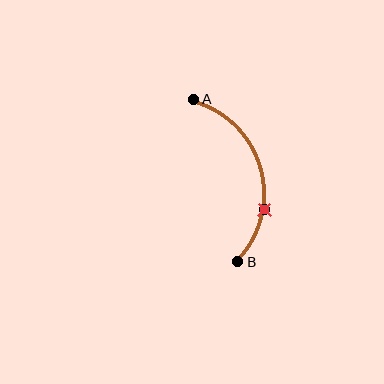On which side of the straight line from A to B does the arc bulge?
The arc bulges to the right of the straight line connecting A and B.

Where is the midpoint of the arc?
The arc midpoint is the point on the curve farthest from the straight line joining A and B. It sits to the right of that line.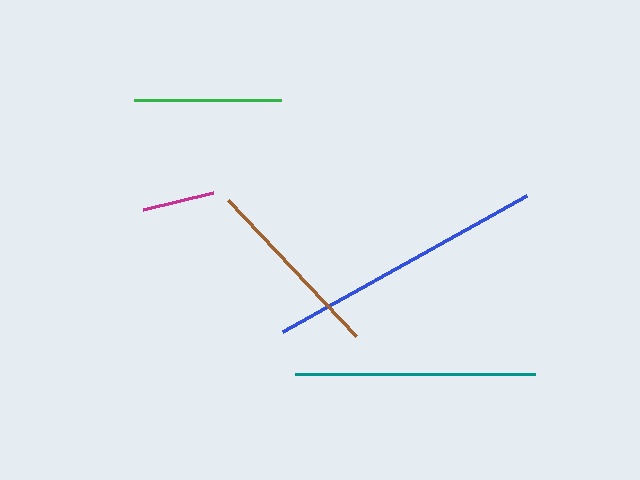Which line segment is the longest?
The blue line is the longest at approximately 279 pixels.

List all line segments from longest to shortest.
From longest to shortest: blue, teal, brown, green, magenta.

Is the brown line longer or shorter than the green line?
The brown line is longer than the green line.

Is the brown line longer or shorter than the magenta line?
The brown line is longer than the magenta line.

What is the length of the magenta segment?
The magenta segment is approximately 71 pixels long.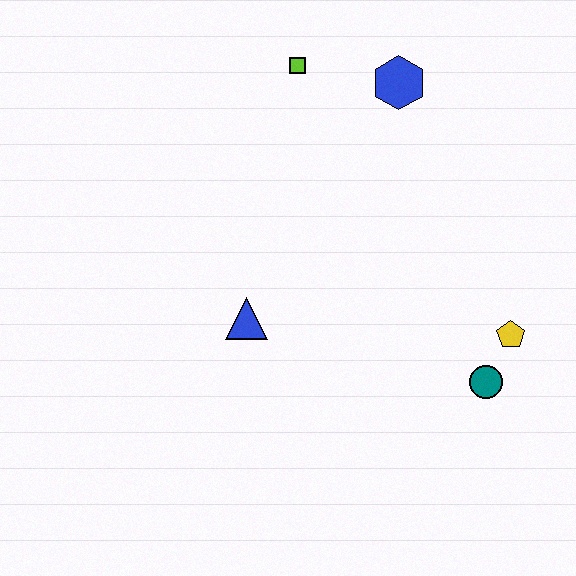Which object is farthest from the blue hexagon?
The teal circle is farthest from the blue hexagon.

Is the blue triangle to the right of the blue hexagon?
No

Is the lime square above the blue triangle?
Yes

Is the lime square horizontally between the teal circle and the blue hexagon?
No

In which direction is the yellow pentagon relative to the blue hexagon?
The yellow pentagon is below the blue hexagon.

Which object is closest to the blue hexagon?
The lime square is closest to the blue hexagon.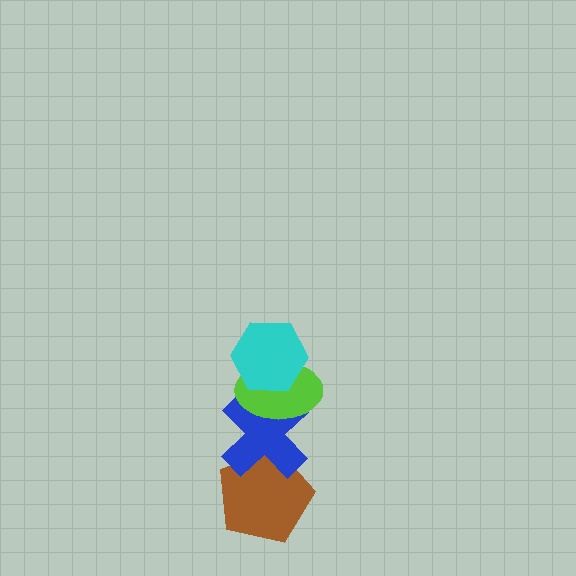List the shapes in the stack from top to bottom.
From top to bottom: the cyan hexagon, the lime ellipse, the blue cross, the brown pentagon.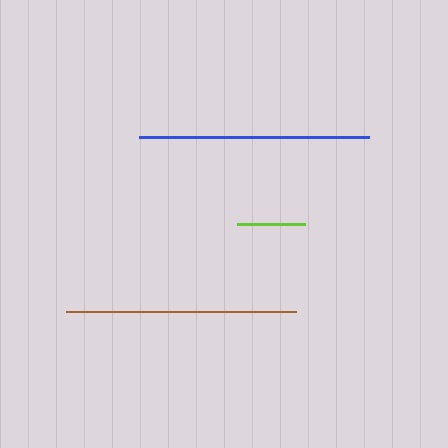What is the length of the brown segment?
The brown segment is approximately 230 pixels long.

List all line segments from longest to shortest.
From longest to shortest: brown, blue, lime.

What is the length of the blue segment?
The blue segment is approximately 229 pixels long.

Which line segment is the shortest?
The lime line is the shortest at approximately 69 pixels.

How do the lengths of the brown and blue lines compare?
The brown and blue lines are approximately the same length.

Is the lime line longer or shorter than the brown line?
The brown line is longer than the lime line.